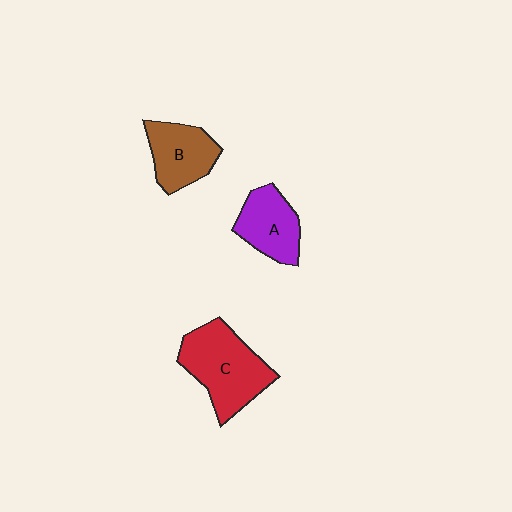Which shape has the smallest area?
Shape A (purple).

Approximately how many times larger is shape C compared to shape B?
Approximately 1.5 times.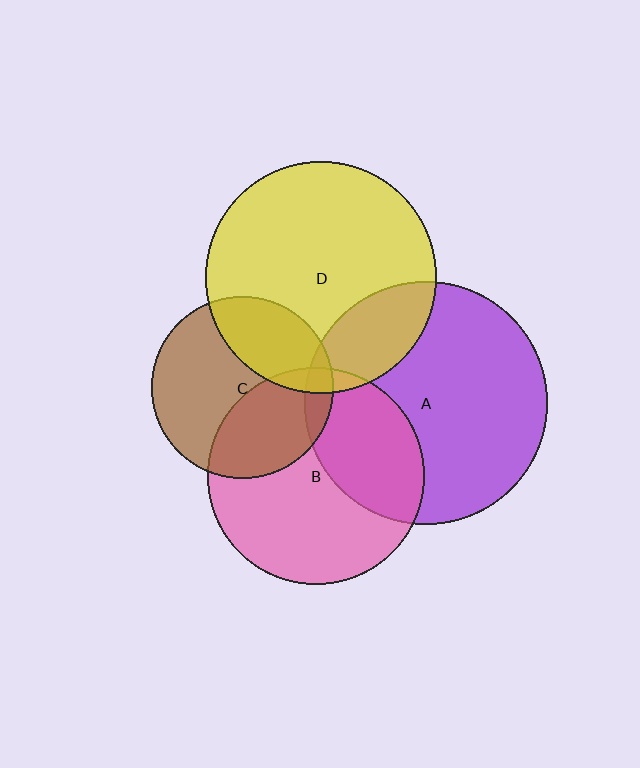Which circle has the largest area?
Circle A (purple).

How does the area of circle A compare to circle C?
Approximately 1.8 times.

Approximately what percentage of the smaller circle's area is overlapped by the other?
Approximately 5%.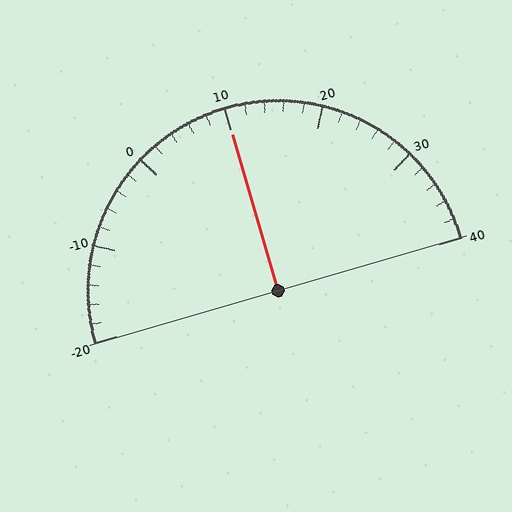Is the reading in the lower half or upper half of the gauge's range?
The reading is in the upper half of the range (-20 to 40).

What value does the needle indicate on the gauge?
The needle indicates approximately 10.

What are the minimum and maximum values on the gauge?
The gauge ranges from -20 to 40.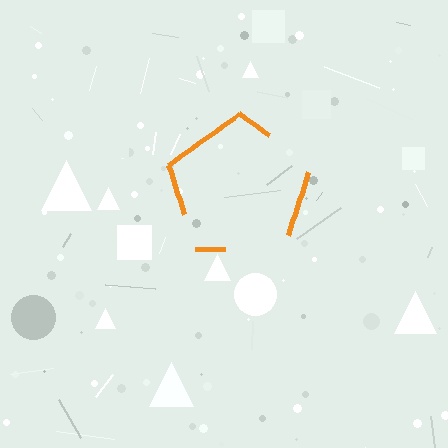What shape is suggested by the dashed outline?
The dashed outline suggests a pentagon.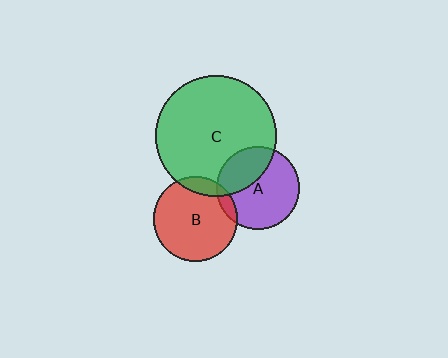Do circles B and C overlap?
Yes.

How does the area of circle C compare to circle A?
Approximately 2.1 times.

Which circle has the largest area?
Circle C (green).